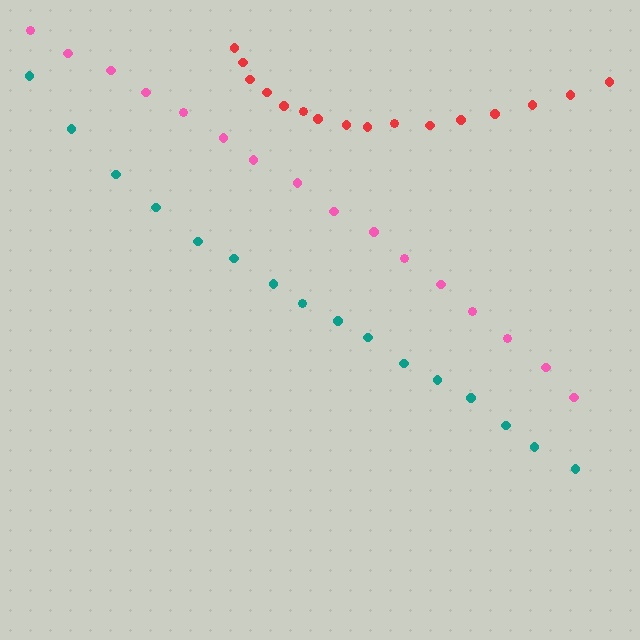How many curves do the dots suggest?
There are 3 distinct paths.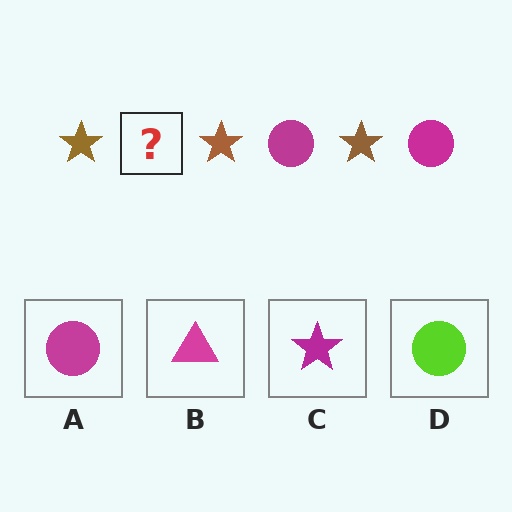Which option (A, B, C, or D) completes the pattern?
A.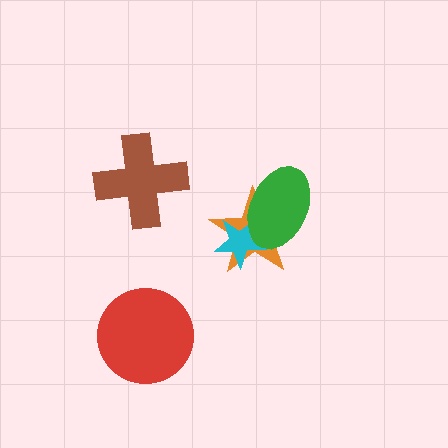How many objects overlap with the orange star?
2 objects overlap with the orange star.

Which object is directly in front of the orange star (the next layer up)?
The cyan star is directly in front of the orange star.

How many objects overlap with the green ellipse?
2 objects overlap with the green ellipse.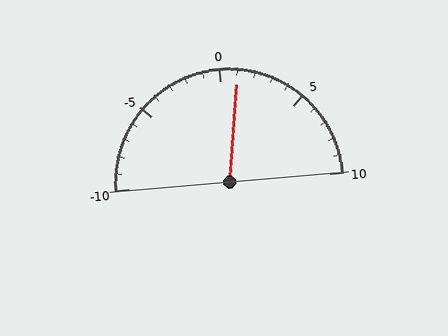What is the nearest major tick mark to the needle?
The nearest major tick mark is 0.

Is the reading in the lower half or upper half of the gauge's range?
The reading is in the upper half of the range (-10 to 10).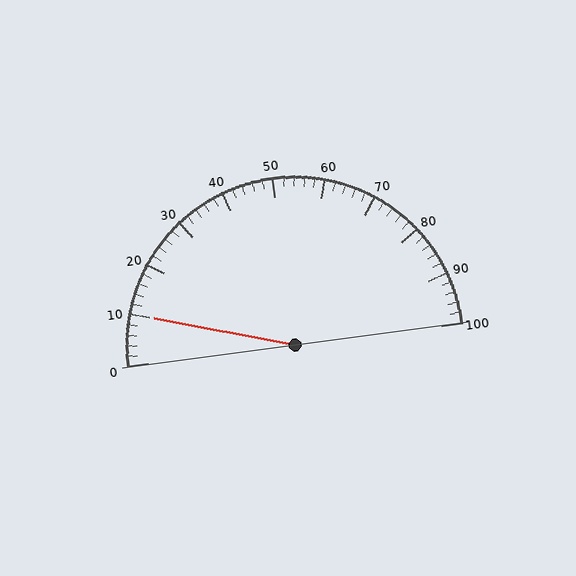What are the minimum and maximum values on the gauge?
The gauge ranges from 0 to 100.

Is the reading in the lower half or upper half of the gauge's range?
The reading is in the lower half of the range (0 to 100).